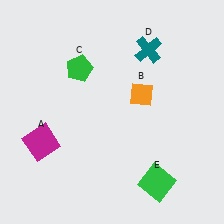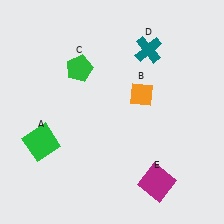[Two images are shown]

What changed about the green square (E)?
In Image 1, E is green. In Image 2, it changed to magenta.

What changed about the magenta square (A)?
In Image 1, A is magenta. In Image 2, it changed to green.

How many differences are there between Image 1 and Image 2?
There are 2 differences between the two images.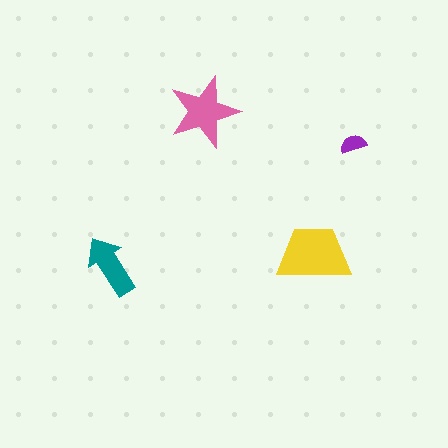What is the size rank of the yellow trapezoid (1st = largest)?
1st.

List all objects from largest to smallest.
The yellow trapezoid, the pink star, the teal arrow, the purple semicircle.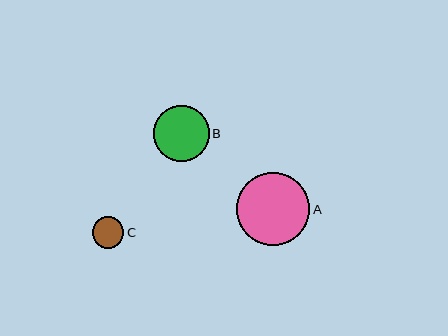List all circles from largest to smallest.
From largest to smallest: A, B, C.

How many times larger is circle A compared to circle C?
Circle A is approximately 2.3 times the size of circle C.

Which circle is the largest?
Circle A is the largest with a size of approximately 73 pixels.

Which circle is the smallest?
Circle C is the smallest with a size of approximately 31 pixels.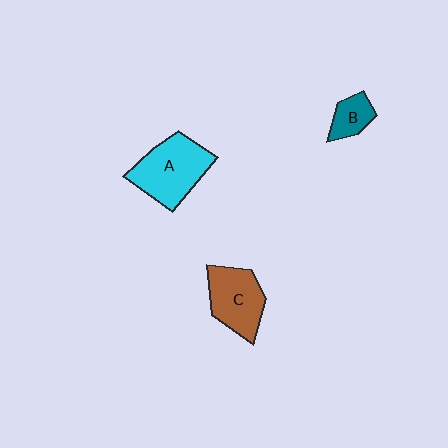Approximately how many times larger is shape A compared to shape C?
Approximately 1.2 times.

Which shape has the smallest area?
Shape B (teal).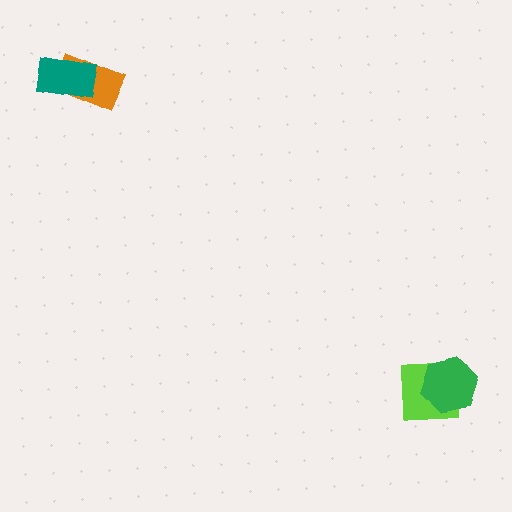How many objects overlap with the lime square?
1 object overlaps with the lime square.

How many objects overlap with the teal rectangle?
1 object overlaps with the teal rectangle.